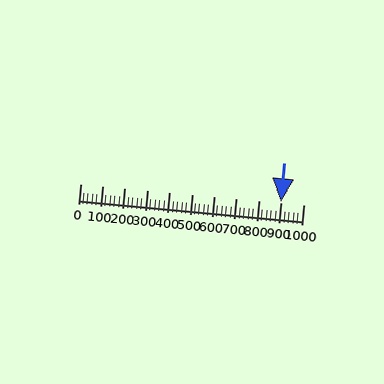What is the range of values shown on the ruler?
The ruler shows values from 0 to 1000.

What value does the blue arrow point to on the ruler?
The blue arrow points to approximately 898.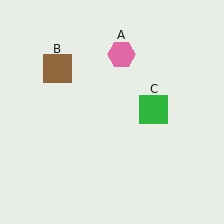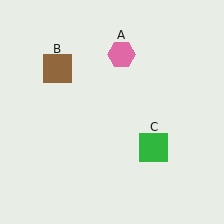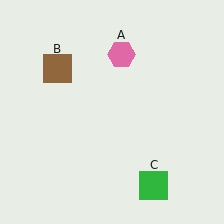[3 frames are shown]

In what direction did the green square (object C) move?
The green square (object C) moved down.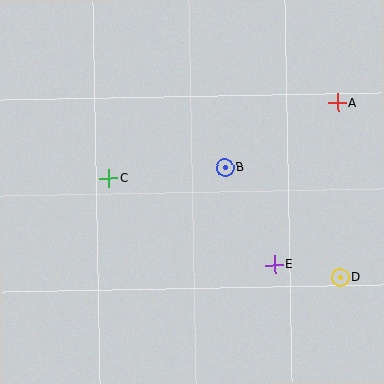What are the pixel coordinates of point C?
Point C is at (109, 178).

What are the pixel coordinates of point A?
Point A is at (337, 103).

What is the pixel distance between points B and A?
The distance between B and A is 130 pixels.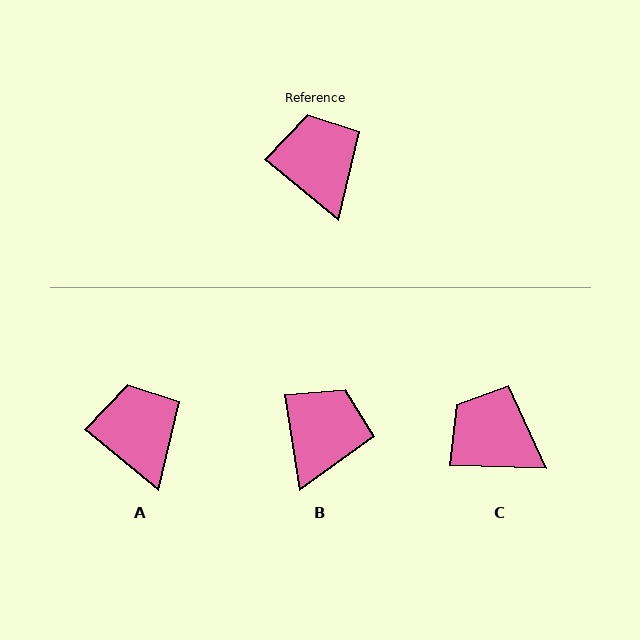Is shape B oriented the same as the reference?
No, it is off by about 41 degrees.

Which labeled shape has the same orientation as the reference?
A.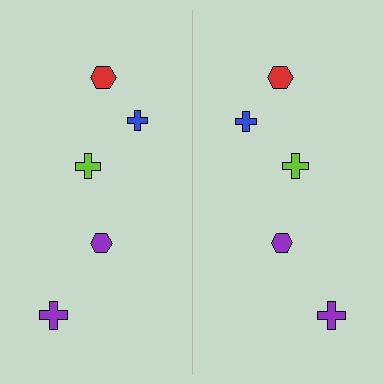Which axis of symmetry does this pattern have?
The pattern has a vertical axis of symmetry running through the center of the image.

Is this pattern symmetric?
Yes, this pattern has bilateral (reflection) symmetry.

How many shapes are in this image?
There are 10 shapes in this image.